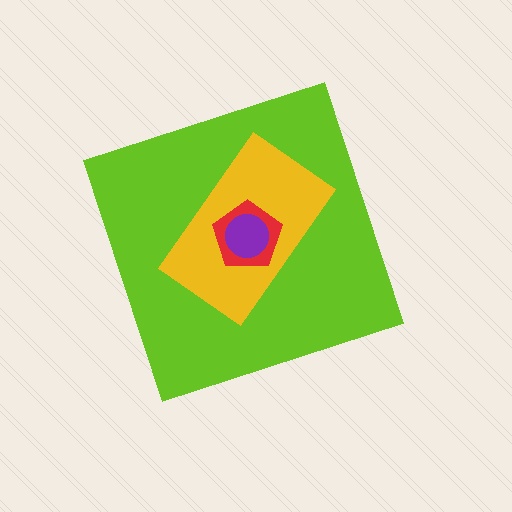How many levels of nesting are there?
4.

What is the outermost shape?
The lime diamond.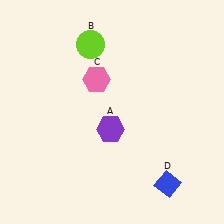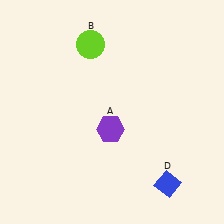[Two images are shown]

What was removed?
The pink hexagon (C) was removed in Image 2.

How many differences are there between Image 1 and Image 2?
There is 1 difference between the two images.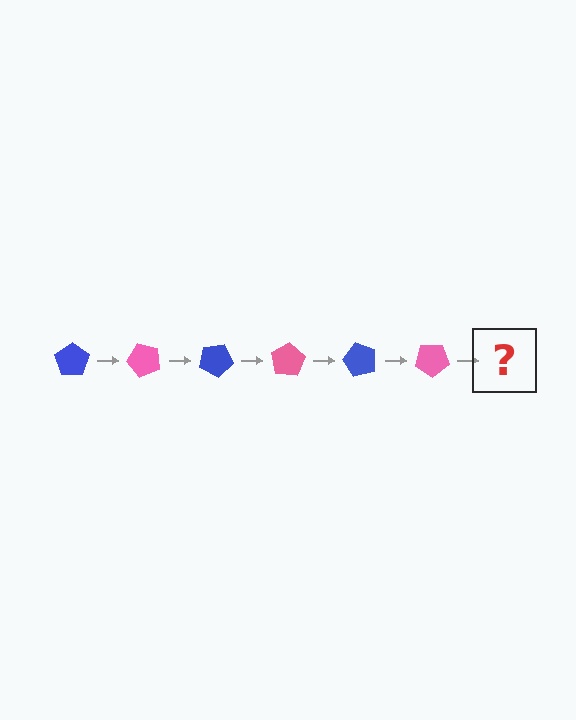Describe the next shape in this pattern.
It should be a blue pentagon, rotated 300 degrees from the start.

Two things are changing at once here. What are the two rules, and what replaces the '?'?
The two rules are that it rotates 50 degrees each step and the color cycles through blue and pink. The '?' should be a blue pentagon, rotated 300 degrees from the start.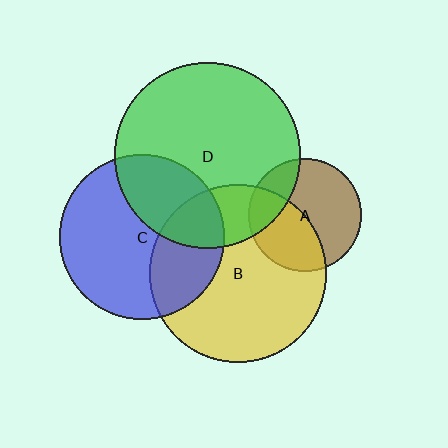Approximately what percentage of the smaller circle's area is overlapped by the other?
Approximately 25%.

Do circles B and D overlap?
Yes.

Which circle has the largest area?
Circle D (green).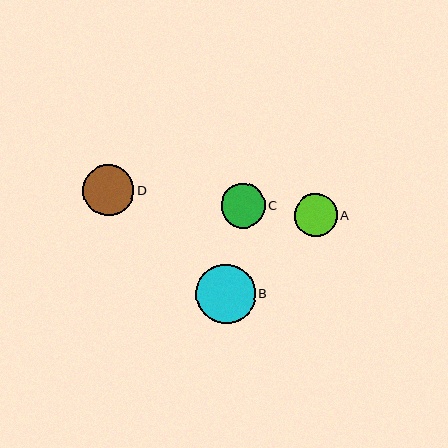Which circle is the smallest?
Circle A is the smallest with a size of approximately 42 pixels.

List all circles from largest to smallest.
From largest to smallest: B, D, C, A.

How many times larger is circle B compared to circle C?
Circle B is approximately 1.3 times the size of circle C.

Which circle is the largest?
Circle B is the largest with a size of approximately 60 pixels.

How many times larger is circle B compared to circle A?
Circle B is approximately 1.4 times the size of circle A.